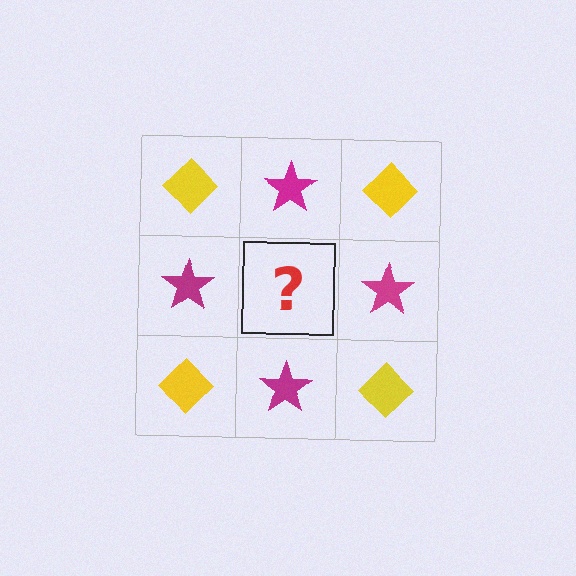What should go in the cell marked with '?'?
The missing cell should contain a yellow diamond.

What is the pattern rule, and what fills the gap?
The rule is that it alternates yellow diamond and magenta star in a checkerboard pattern. The gap should be filled with a yellow diamond.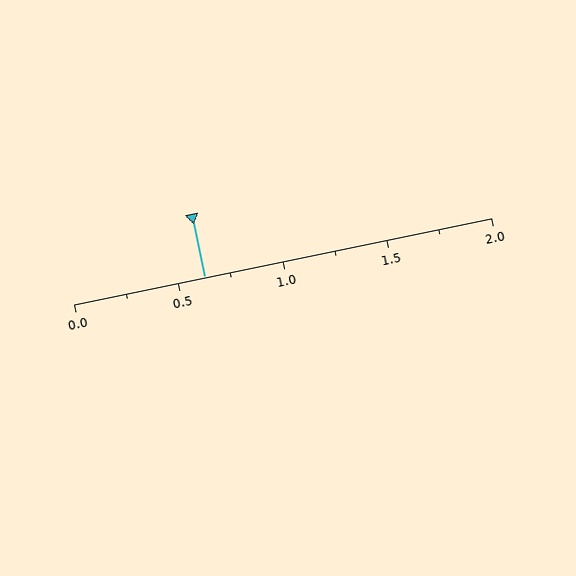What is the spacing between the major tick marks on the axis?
The major ticks are spaced 0.5 apart.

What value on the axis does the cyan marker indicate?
The marker indicates approximately 0.62.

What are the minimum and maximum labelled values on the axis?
The axis runs from 0.0 to 2.0.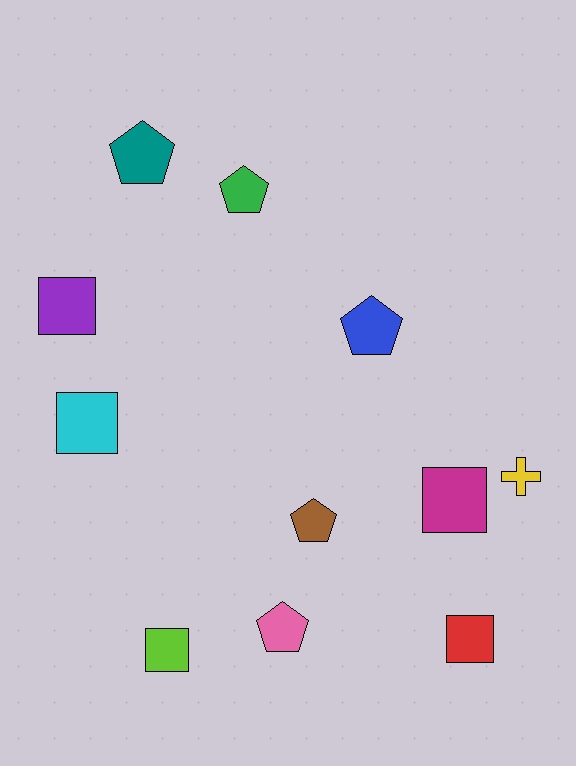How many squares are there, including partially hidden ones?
There are 5 squares.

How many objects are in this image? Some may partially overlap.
There are 11 objects.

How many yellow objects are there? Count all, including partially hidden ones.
There is 1 yellow object.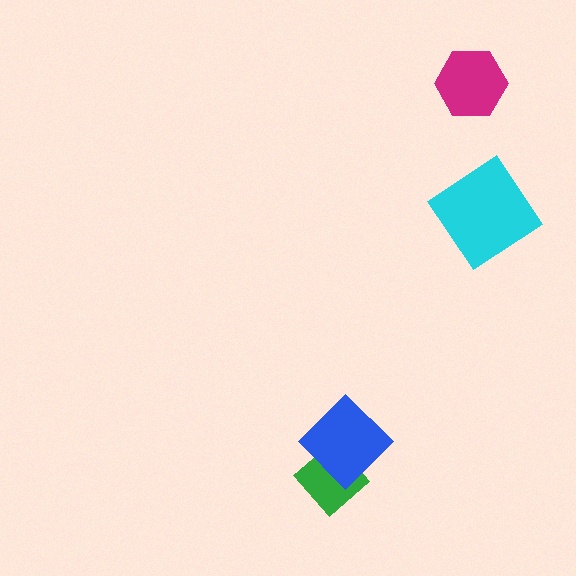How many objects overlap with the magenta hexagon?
0 objects overlap with the magenta hexagon.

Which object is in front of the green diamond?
The blue diamond is in front of the green diamond.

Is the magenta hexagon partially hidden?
No, no other shape covers it.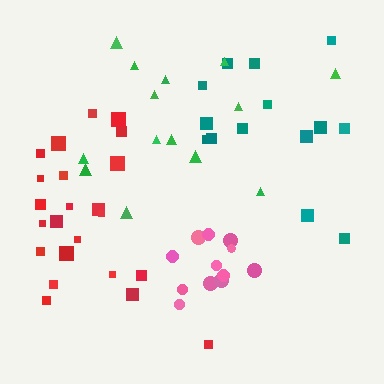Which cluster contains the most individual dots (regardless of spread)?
Red (23).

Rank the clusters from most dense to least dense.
pink, red, green, teal.